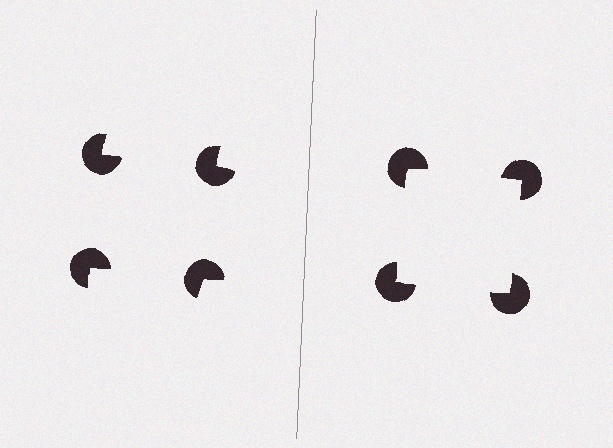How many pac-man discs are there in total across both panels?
8 — 4 on each side.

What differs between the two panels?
The pac-man discs are positioned identically on both sides; only the wedge orientations differ. On the right they align to a square; on the left they are misaligned.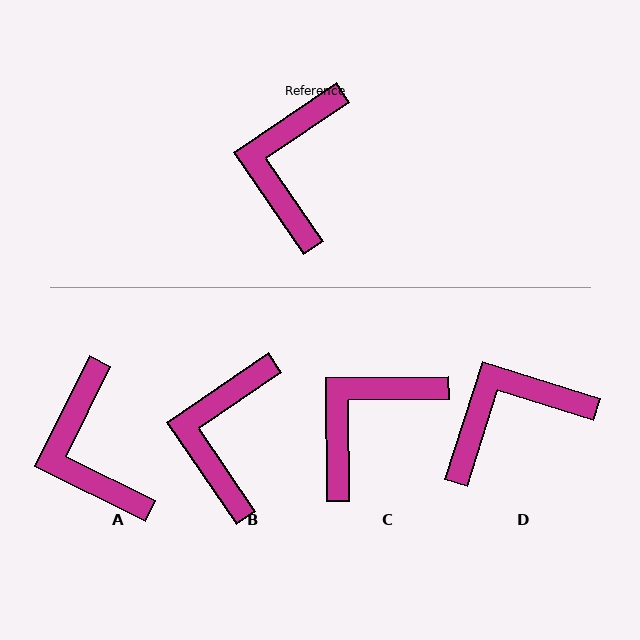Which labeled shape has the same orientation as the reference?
B.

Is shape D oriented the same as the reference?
No, it is off by about 52 degrees.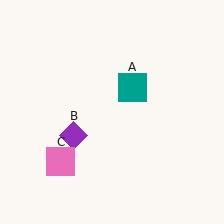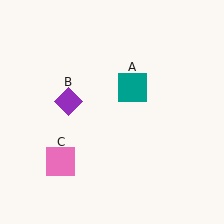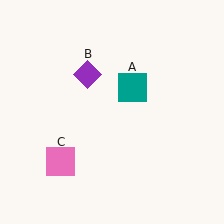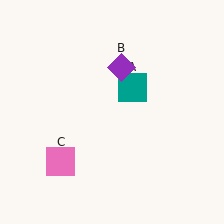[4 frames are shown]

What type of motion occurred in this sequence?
The purple diamond (object B) rotated clockwise around the center of the scene.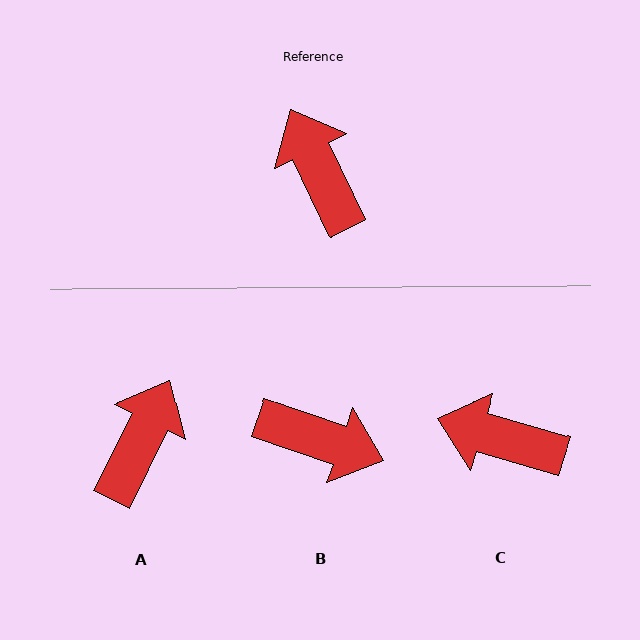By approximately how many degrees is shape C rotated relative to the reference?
Approximately 48 degrees counter-clockwise.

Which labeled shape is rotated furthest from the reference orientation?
B, about 135 degrees away.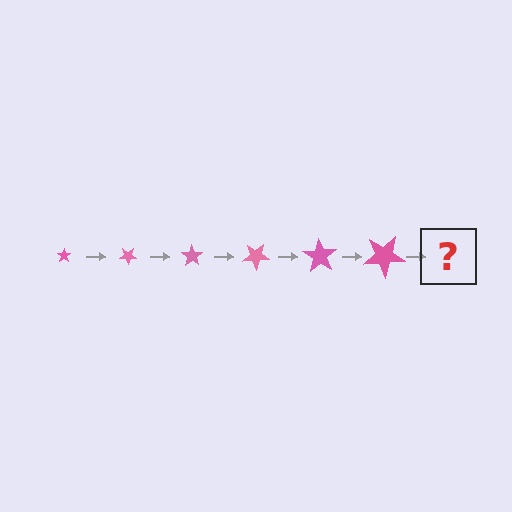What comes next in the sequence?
The next element should be a star, larger than the previous one and rotated 210 degrees from the start.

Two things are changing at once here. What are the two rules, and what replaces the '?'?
The two rules are that the star grows larger each step and it rotates 35 degrees each step. The '?' should be a star, larger than the previous one and rotated 210 degrees from the start.